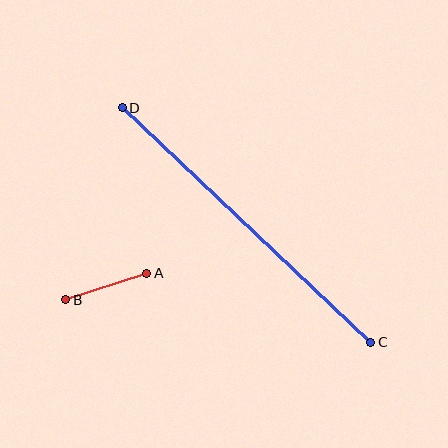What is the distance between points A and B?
The distance is approximately 85 pixels.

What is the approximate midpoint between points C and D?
The midpoint is at approximately (246, 225) pixels.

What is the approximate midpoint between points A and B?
The midpoint is at approximately (106, 287) pixels.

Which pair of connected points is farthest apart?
Points C and D are farthest apart.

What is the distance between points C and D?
The distance is approximately 342 pixels.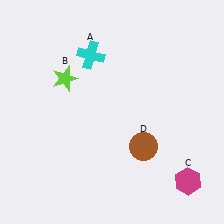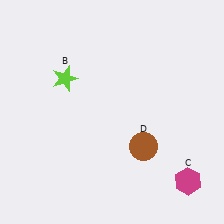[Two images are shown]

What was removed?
The cyan cross (A) was removed in Image 2.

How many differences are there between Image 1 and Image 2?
There is 1 difference between the two images.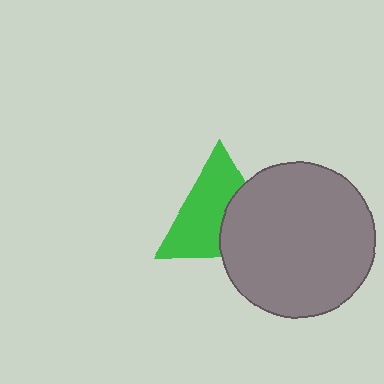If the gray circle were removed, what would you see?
You would see the complete green triangle.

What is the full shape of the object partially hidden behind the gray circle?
The partially hidden object is a green triangle.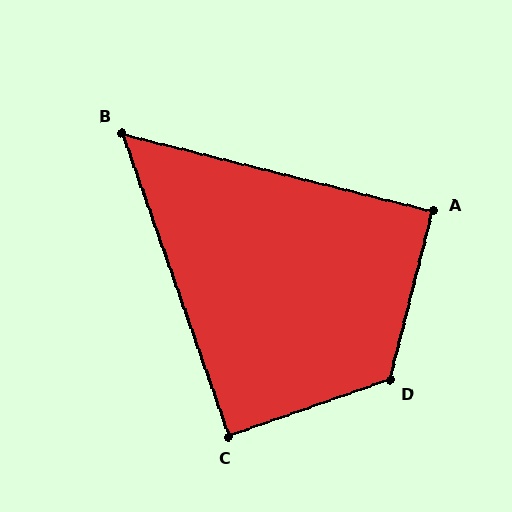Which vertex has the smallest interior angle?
B, at approximately 56 degrees.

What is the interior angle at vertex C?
Approximately 90 degrees (approximately right).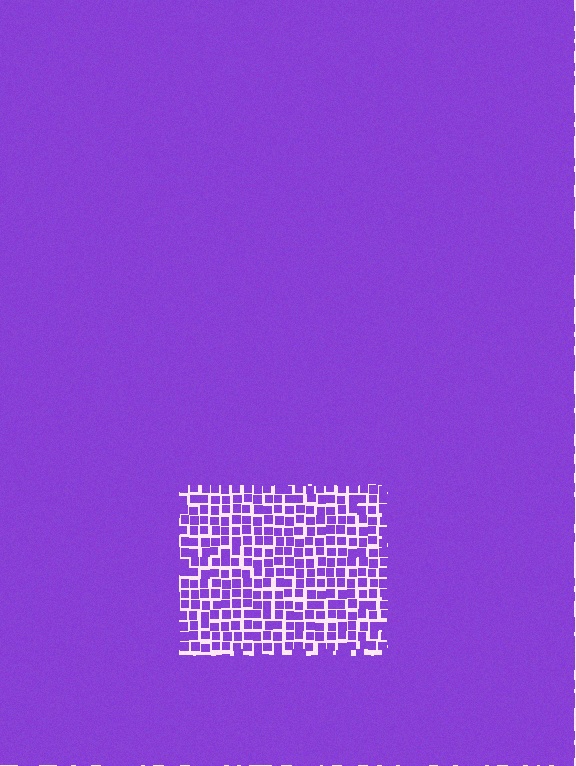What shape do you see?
I see a rectangle.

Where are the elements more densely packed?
The elements are more densely packed outside the rectangle boundary.